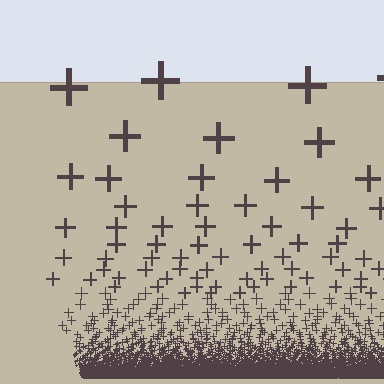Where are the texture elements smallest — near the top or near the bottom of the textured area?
Near the bottom.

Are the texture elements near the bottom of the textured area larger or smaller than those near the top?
Smaller. The gradient is inverted — elements near the bottom are smaller and denser.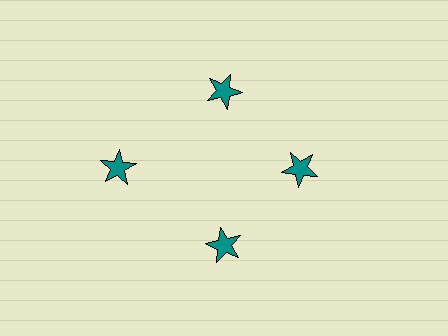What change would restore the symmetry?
The symmetry would be restored by moving it inward, back onto the ring so that all 4 stars sit at equal angles and equal distance from the center.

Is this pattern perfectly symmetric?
No. The 4 teal stars are arranged in a ring, but one element near the 9 o'clock position is pushed outward from the center, breaking the 4-fold rotational symmetry.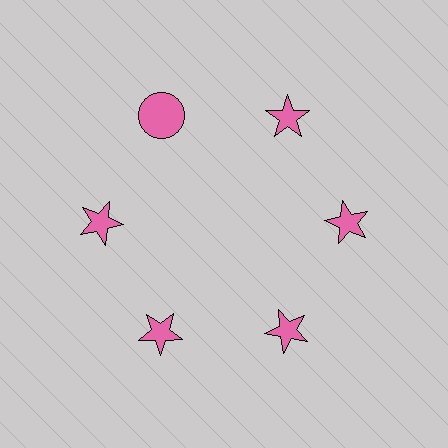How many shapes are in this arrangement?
There are 6 shapes arranged in a ring pattern.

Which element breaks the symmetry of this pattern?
The pink circle at roughly the 11 o'clock position breaks the symmetry. All other shapes are pink stars.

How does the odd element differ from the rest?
It has a different shape: circle instead of star.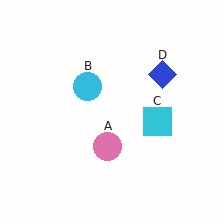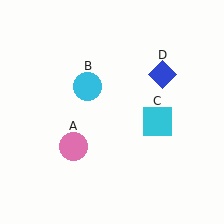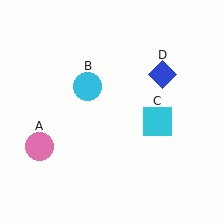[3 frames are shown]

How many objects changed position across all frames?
1 object changed position: pink circle (object A).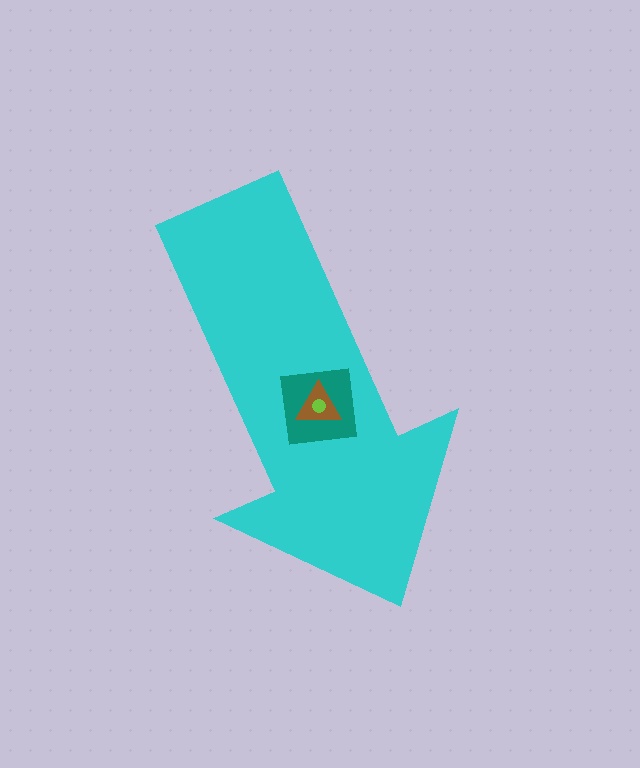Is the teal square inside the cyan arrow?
Yes.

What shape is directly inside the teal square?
The brown triangle.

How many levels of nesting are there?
4.